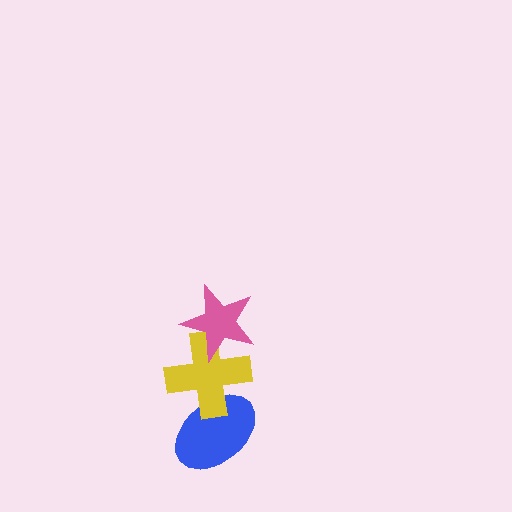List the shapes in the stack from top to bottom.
From top to bottom: the pink star, the yellow cross, the blue ellipse.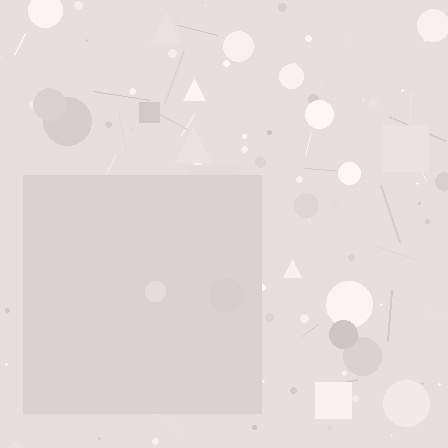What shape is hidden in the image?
A square is hidden in the image.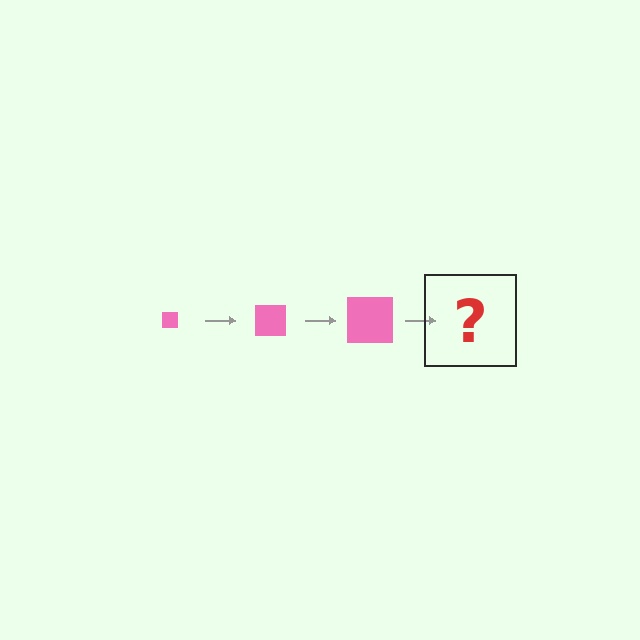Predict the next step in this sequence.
The next step is a pink square, larger than the previous one.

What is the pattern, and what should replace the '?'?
The pattern is that the square gets progressively larger each step. The '?' should be a pink square, larger than the previous one.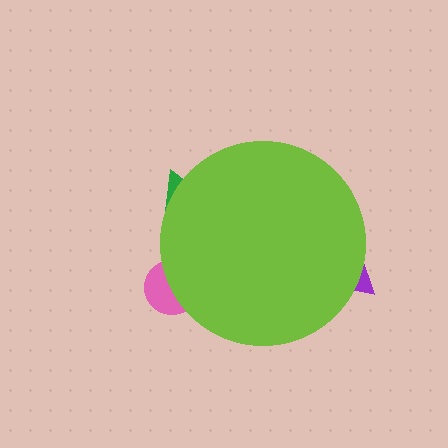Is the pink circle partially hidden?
Yes, the pink circle is partially hidden behind the lime circle.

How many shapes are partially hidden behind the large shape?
3 shapes are partially hidden.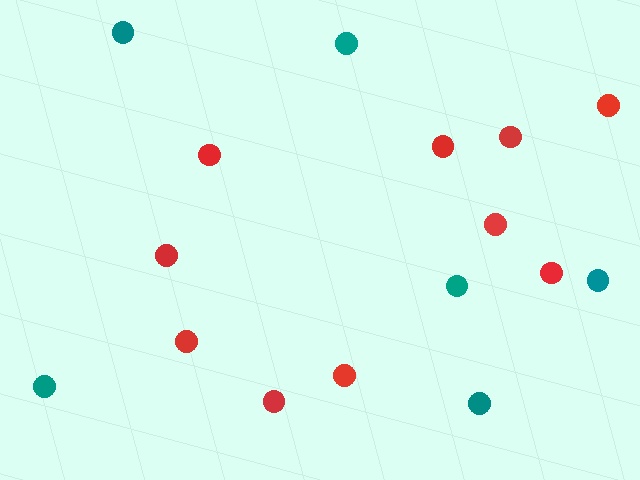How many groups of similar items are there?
There are 2 groups: one group of teal circles (6) and one group of red circles (10).